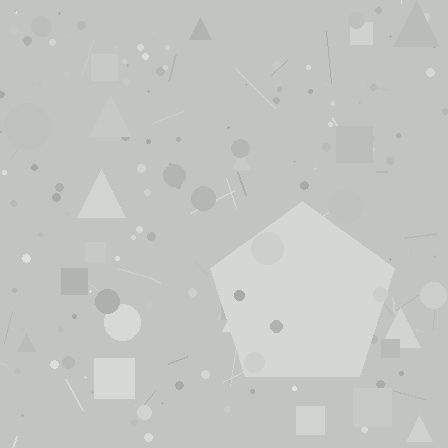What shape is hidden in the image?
A pentagon is hidden in the image.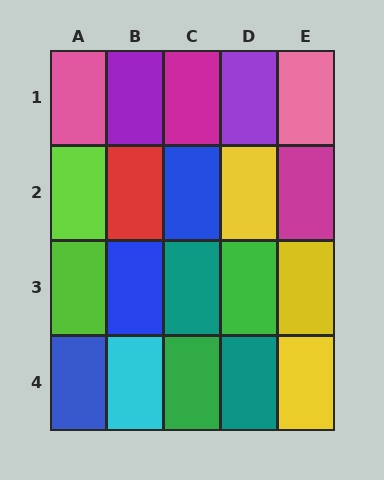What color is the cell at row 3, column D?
Green.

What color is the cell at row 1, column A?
Pink.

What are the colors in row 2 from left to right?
Lime, red, blue, yellow, magenta.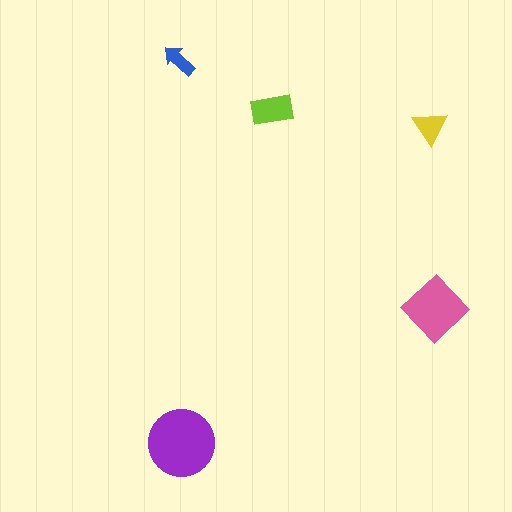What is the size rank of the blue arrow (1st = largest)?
5th.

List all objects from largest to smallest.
The purple circle, the pink diamond, the lime rectangle, the yellow triangle, the blue arrow.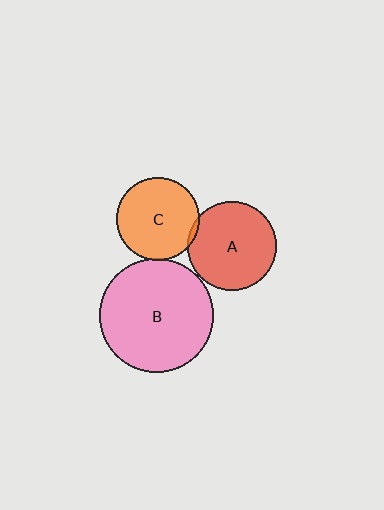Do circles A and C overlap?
Yes.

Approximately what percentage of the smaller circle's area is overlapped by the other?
Approximately 5%.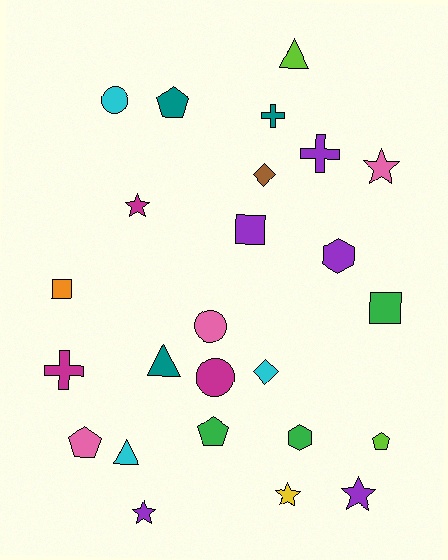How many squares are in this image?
There are 3 squares.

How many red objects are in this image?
There are no red objects.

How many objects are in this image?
There are 25 objects.